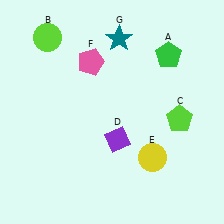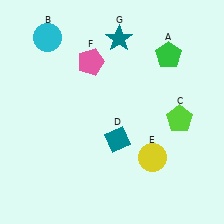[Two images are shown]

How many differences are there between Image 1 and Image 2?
There are 2 differences between the two images.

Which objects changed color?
B changed from lime to cyan. D changed from purple to teal.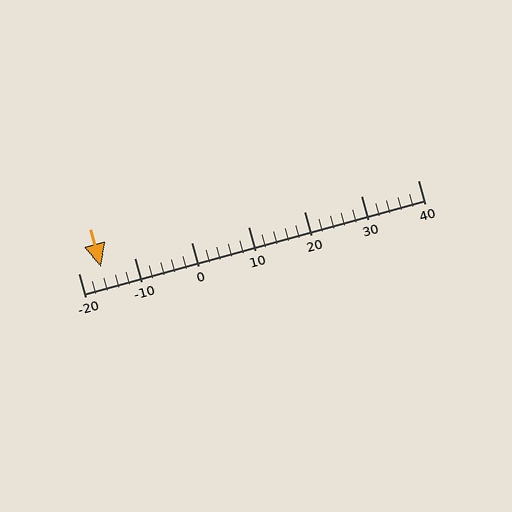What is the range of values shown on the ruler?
The ruler shows values from -20 to 40.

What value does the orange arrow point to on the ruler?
The orange arrow points to approximately -16.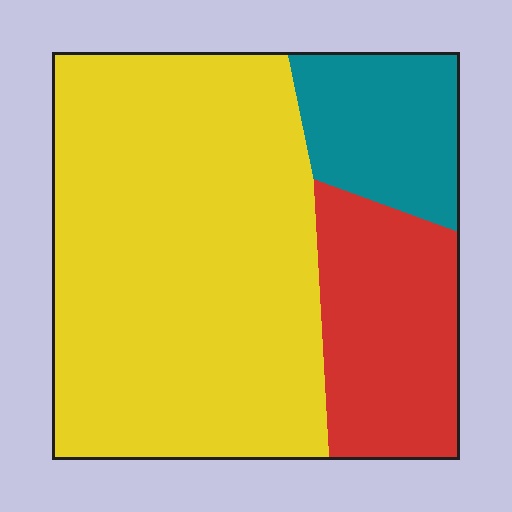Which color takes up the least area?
Teal, at roughly 15%.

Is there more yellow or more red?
Yellow.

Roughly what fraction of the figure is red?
Red covers roughly 20% of the figure.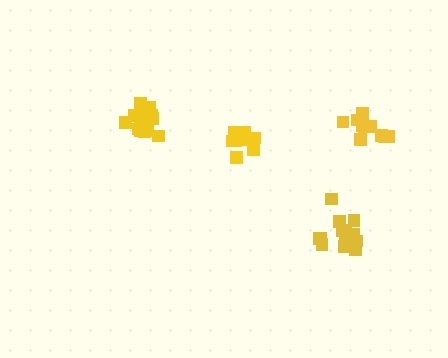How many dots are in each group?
Group 1: 15 dots, Group 2: 15 dots, Group 3: 10 dots, Group 4: 10 dots (50 total).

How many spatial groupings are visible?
There are 4 spatial groupings.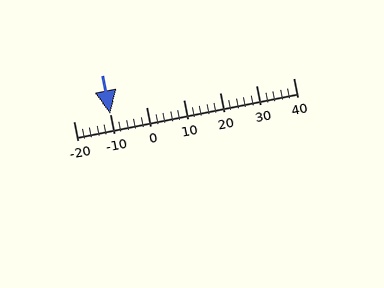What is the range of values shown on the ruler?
The ruler shows values from -20 to 40.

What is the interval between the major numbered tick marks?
The major tick marks are spaced 10 units apart.